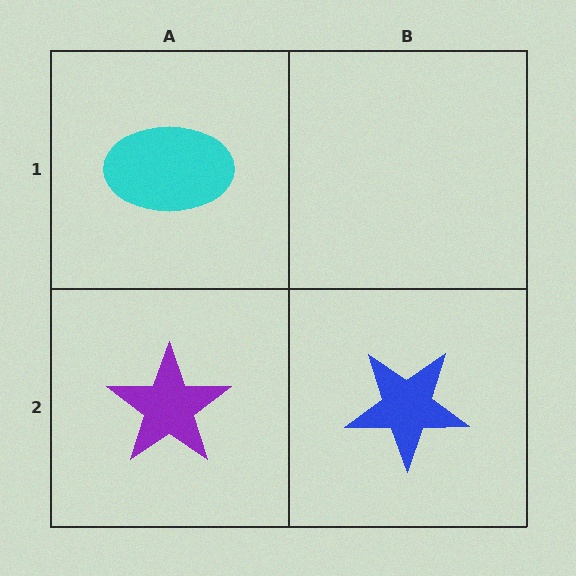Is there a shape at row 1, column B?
No, that cell is empty.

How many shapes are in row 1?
1 shape.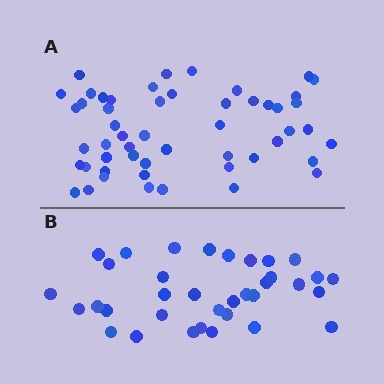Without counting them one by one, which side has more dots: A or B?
Region A (the top region) has more dots.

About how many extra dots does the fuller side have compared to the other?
Region A has approximately 15 more dots than region B.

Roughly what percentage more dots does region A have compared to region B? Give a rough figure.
About 50% more.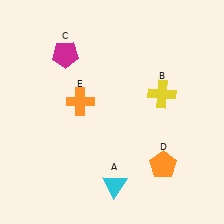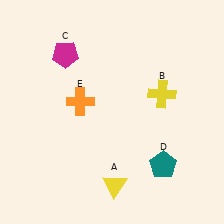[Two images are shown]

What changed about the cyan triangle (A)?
In Image 1, A is cyan. In Image 2, it changed to yellow.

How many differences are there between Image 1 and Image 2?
There are 2 differences between the two images.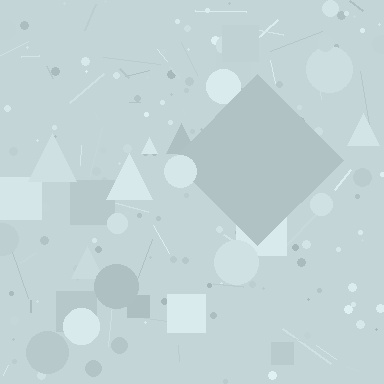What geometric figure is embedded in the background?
A diamond is embedded in the background.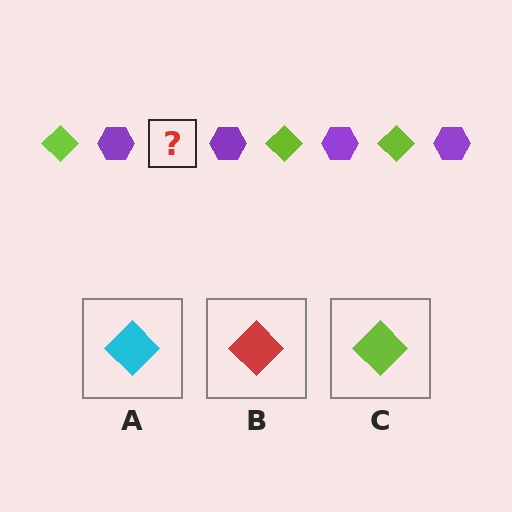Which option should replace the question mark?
Option C.